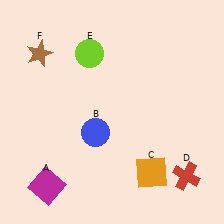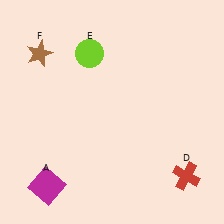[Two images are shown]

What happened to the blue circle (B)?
The blue circle (B) was removed in Image 2. It was in the bottom-left area of Image 1.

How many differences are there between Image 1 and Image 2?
There are 2 differences between the two images.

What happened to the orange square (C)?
The orange square (C) was removed in Image 2. It was in the bottom-right area of Image 1.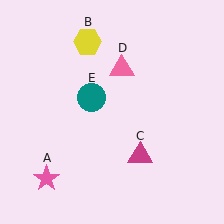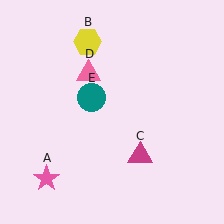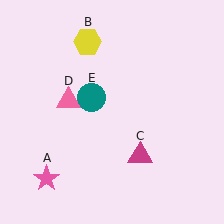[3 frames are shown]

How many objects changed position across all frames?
1 object changed position: pink triangle (object D).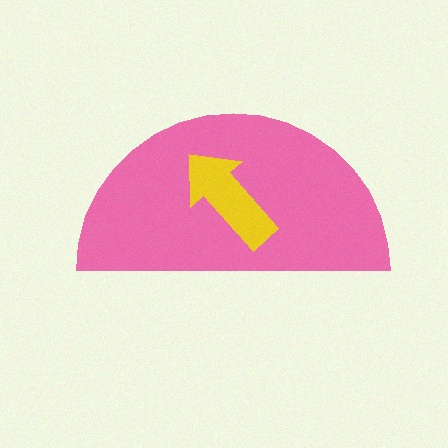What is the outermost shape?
The pink semicircle.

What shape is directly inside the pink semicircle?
The yellow arrow.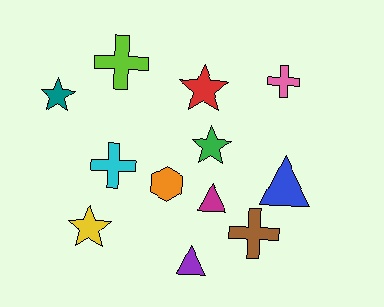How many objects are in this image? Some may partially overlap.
There are 12 objects.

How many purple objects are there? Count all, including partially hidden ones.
There is 1 purple object.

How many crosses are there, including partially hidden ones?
There are 4 crosses.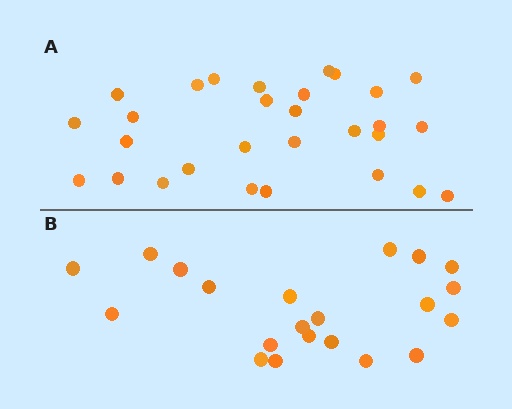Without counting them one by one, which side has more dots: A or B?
Region A (the top region) has more dots.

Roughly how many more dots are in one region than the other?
Region A has roughly 8 or so more dots than region B.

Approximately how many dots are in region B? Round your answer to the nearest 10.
About 20 dots. (The exact count is 21, which rounds to 20.)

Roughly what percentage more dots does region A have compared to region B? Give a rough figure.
About 40% more.